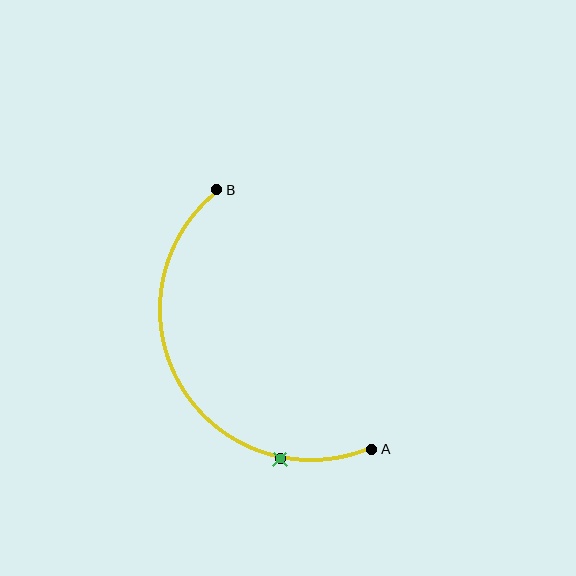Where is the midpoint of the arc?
The arc midpoint is the point on the curve farthest from the straight line joining A and B. It sits to the left of that line.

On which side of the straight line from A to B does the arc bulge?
The arc bulges to the left of the straight line connecting A and B.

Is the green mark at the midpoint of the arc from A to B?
No. The green mark lies on the arc but is closer to endpoint A. The arc midpoint would be at the point on the curve equidistant along the arc from both A and B.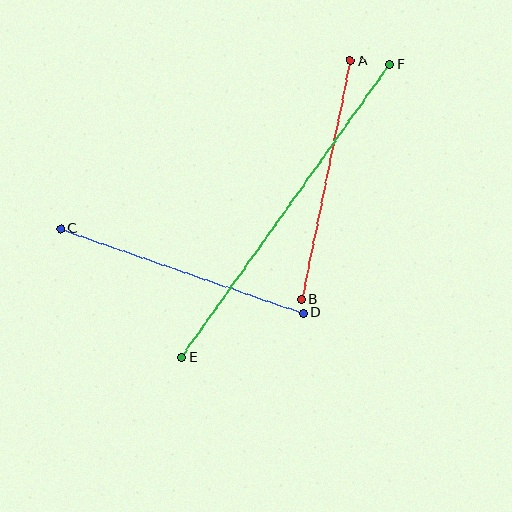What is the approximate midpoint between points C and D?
The midpoint is at approximately (182, 271) pixels.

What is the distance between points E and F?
The distance is approximately 359 pixels.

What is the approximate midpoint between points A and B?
The midpoint is at approximately (326, 180) pixels.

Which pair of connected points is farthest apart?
Points E and F are farthest apart.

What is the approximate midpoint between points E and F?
The midpoint is at approximately (286, 211) pixels.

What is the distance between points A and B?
The distance is approximately 244 pixels.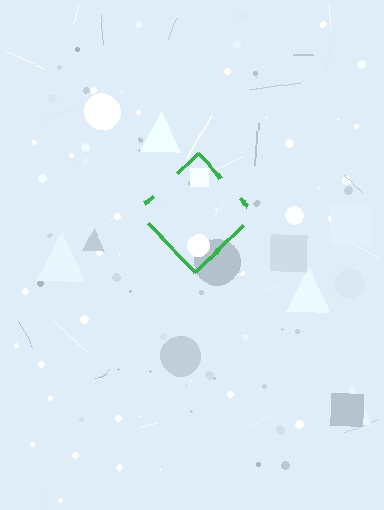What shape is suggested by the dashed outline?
The dashed outline suggests a diamond.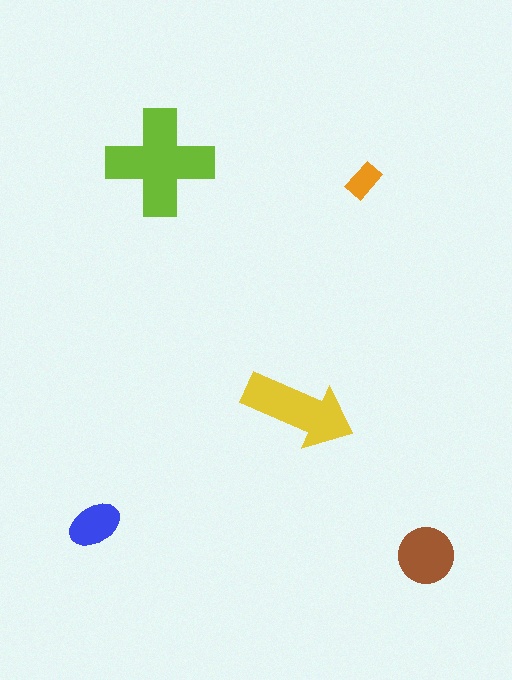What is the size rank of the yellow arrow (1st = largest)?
2nd.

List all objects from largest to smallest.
The lime cross, the yellow arrow, the brown circle, the blue ellipse, the orange rectangle.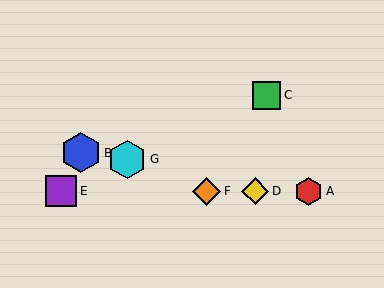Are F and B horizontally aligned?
No, F is at y≈191 and B is at y≈153.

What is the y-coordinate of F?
Object F is at y≈191.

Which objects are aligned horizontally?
Objects A, D, E, F are aligned horizontally.